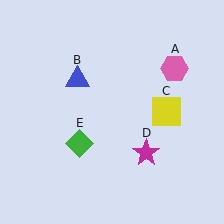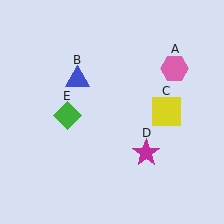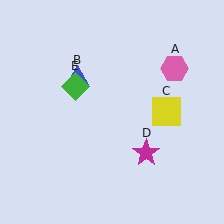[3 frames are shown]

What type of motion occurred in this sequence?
The green diamond (object E) rotated clockwise around the center of the scene.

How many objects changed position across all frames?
1 object changed position: green diamond (object E).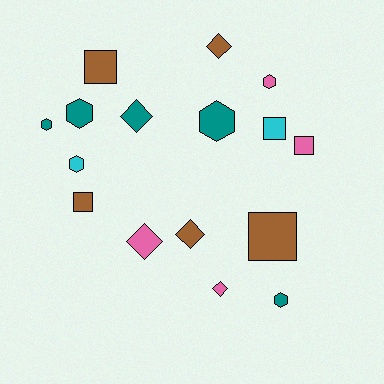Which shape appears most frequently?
Hexagon, with 6 objects.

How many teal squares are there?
There are no teal squares.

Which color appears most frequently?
Brown, with 5 objects.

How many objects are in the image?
There are 16 objects.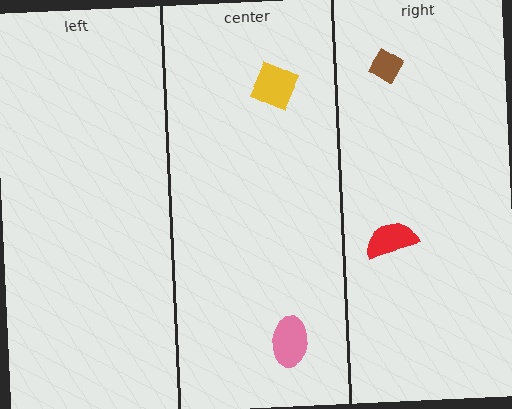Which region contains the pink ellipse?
The center region.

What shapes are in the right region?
The red semicircle, the brown diamond.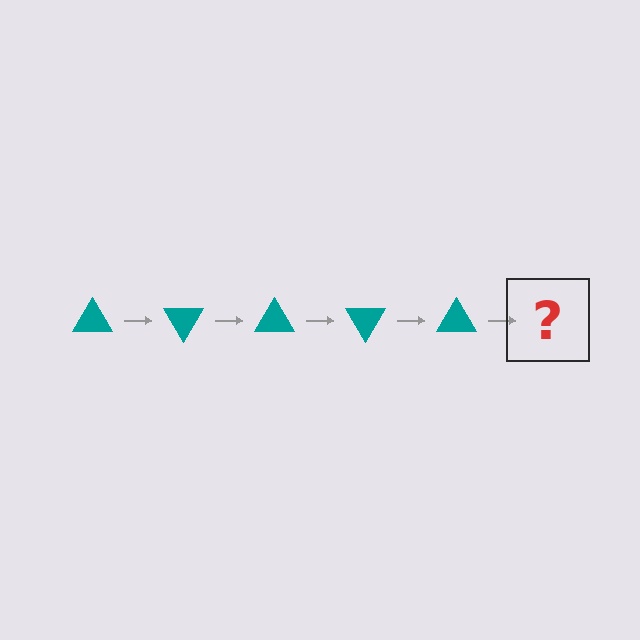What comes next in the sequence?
The next element should be a teal triangle rotated 300 degrees.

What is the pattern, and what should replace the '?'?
The pattern is that the triangle rotates 60 degrees each step. The '?' should be a teal triangle rotated 300 degrees.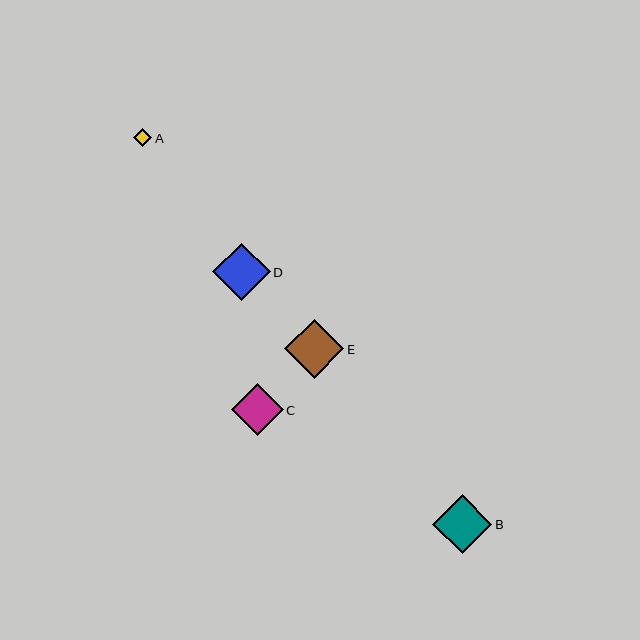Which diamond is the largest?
Diamond B is the largest with a size of approximately 59 pixels.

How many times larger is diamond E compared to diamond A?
Diamond E is approximately 3.3 times the size of diamond A.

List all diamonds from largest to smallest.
From largest to smallest: B, E, D, C, A.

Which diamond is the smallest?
Diamond A is the smallest with a size of approximately 18 pixels.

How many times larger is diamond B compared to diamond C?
Diamond B is approximately 1.1 times the size of diamond C.